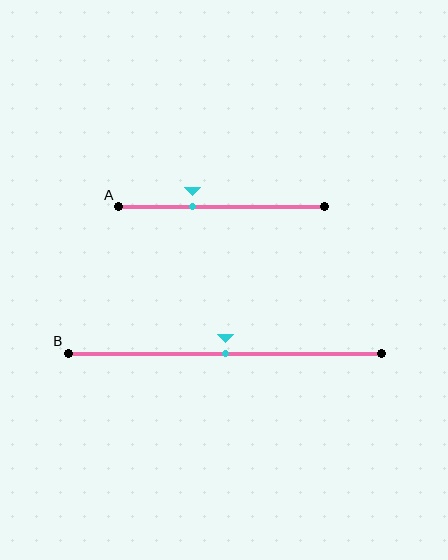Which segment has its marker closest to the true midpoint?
Segment B has its marker closest to the true midpoint.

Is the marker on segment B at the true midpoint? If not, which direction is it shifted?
Yes, the marker on segment B is at the true midpoint.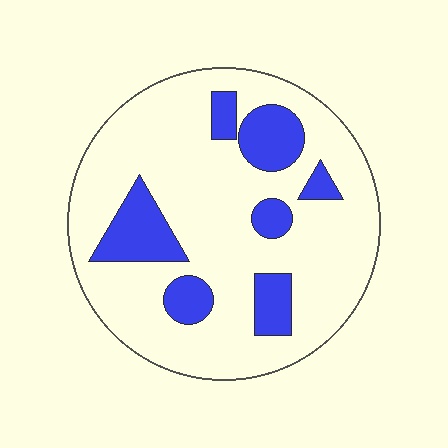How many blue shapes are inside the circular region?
7.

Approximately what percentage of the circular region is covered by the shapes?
Approximately 20%.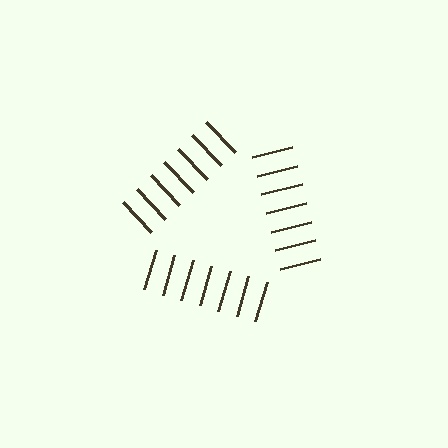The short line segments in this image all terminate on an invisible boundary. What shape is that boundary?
An illusory triangle — the line segments terminate on its edges but no continuous stroke is drawn.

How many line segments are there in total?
21 — 7 along each of the 3 edges.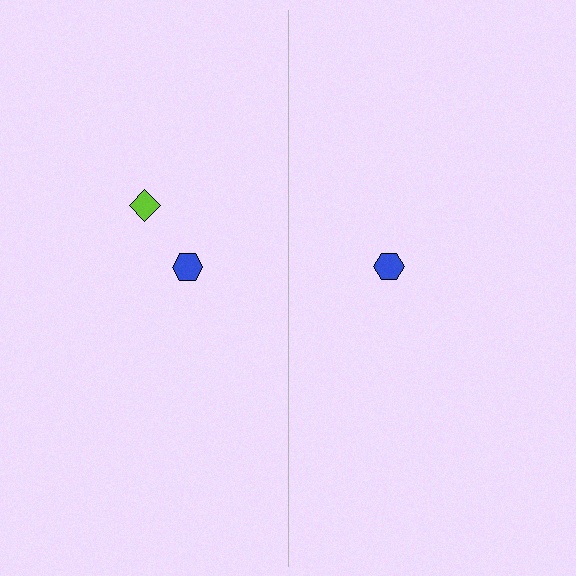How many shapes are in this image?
There are 3 shapes in this image.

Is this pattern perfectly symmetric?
No, the pattern is not perfectly symmetric. A lime diamond is missing from the right side.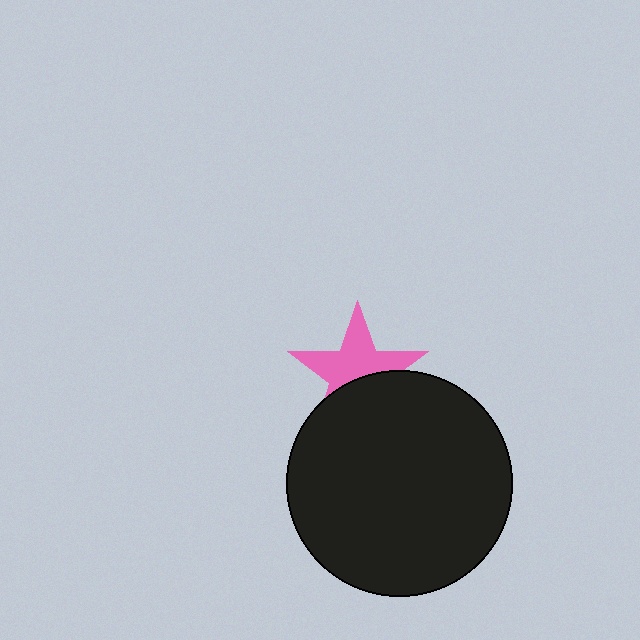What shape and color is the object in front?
The object in front is a black circle.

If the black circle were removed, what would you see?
You would see the complete pink star.